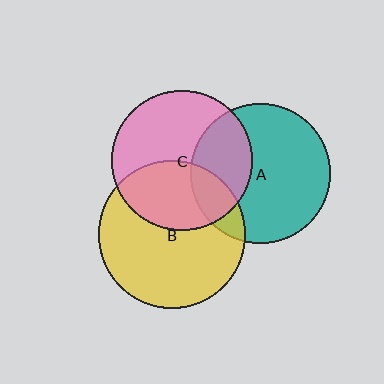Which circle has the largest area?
Circle B (yellow).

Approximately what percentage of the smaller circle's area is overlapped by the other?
Approximately 30%.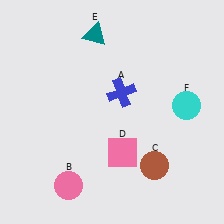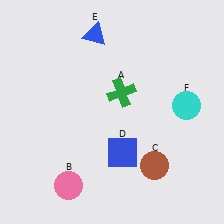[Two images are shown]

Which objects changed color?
A changed from blue to green. D changed from pink to blue. E changed from teal to blue.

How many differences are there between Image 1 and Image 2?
There are 3 differences between the two images.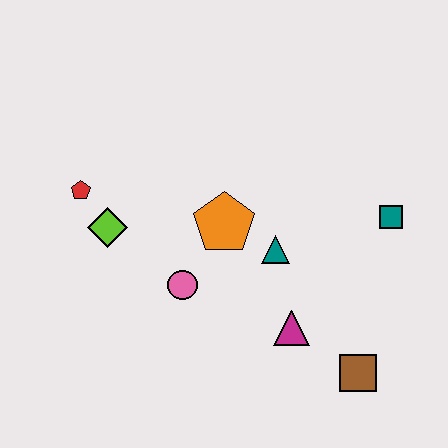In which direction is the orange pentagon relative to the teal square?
The orange pentagon is to the left of the teal square.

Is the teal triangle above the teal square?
No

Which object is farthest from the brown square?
The red pentagon is farthest from the brown square.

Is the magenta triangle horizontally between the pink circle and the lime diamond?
No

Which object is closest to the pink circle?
The orange pentagon is closest to the pink circle.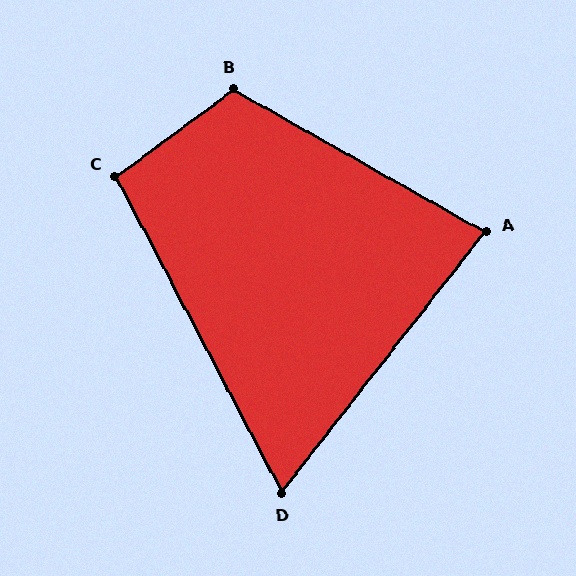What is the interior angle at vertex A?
Approximately 82 degrees (acute).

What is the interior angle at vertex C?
Approximately 98 degrees (obtuse).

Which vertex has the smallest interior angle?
D, at approximately 66 degrees.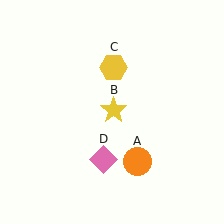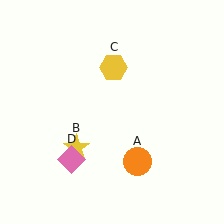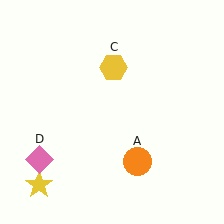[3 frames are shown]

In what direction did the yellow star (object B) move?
The yellow star (object B) moved down and to the left.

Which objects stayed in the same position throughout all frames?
Orange circle (object A) and yellow hexagon (object C) remained stationary.